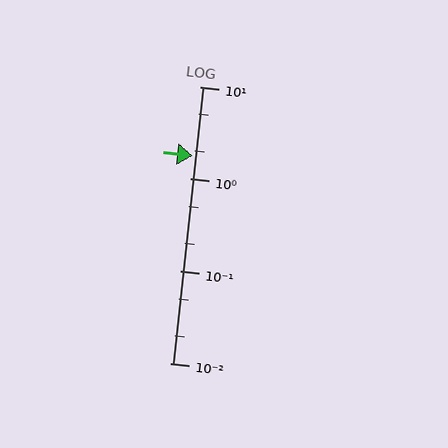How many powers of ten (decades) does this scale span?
The scale spans 3 decades, from 0.01 to 10.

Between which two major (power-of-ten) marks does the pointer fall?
The pointer is between 1 and 10.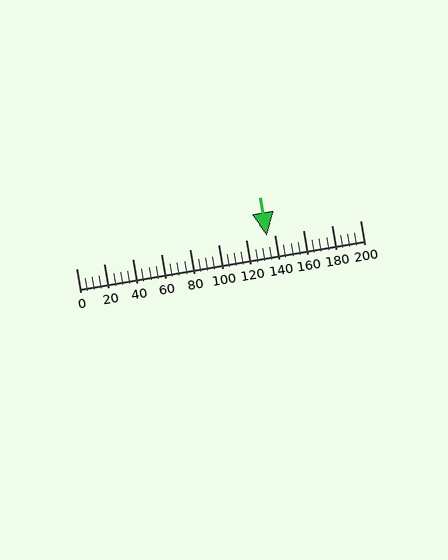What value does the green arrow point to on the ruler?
The green arrow points to approximately 134.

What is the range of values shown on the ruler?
The ruler shows values from 0 to 200.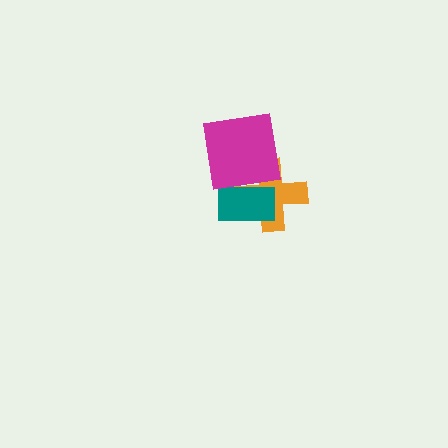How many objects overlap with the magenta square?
2 objects overlap with the magenta square.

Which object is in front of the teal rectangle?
The magenta square is in front of the teal rectangle.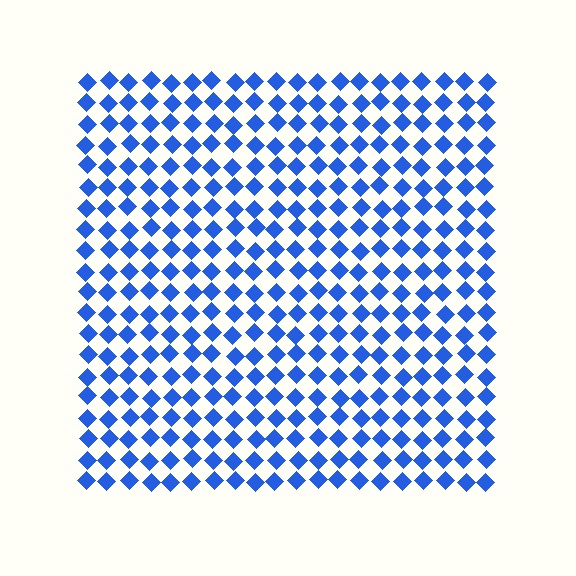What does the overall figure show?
The overall figure shows a square.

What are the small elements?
The small elements are diamonds.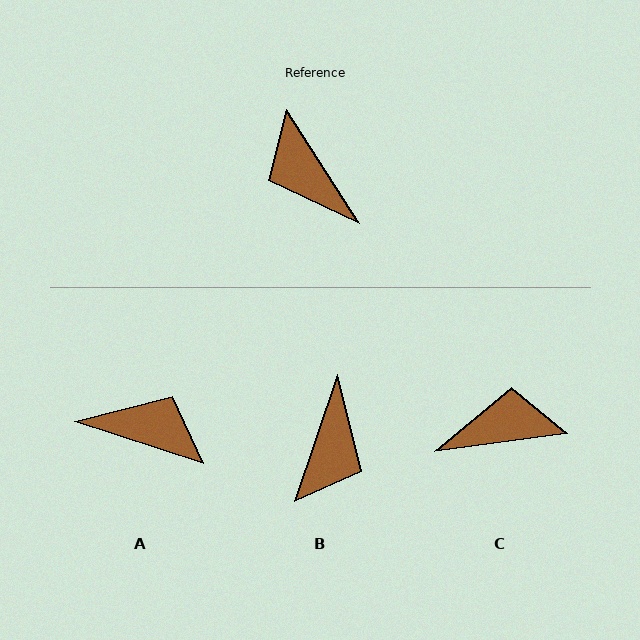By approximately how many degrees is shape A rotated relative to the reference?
Approximately 141 degrees clockwise.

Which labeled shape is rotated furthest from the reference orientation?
A, about 141 degrees away.